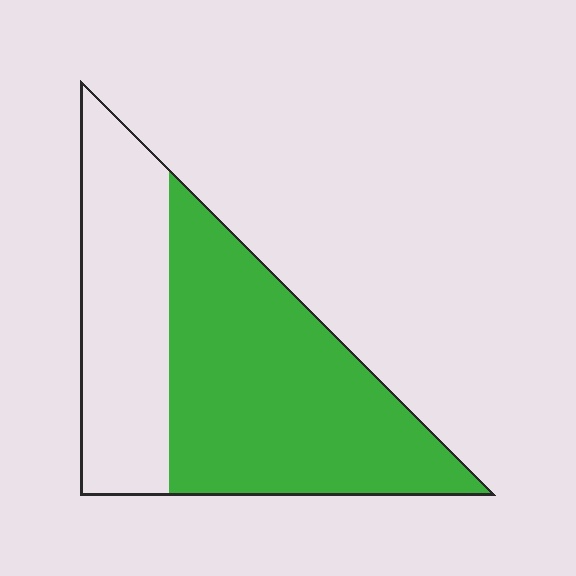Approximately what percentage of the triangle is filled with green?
Approximately 60%.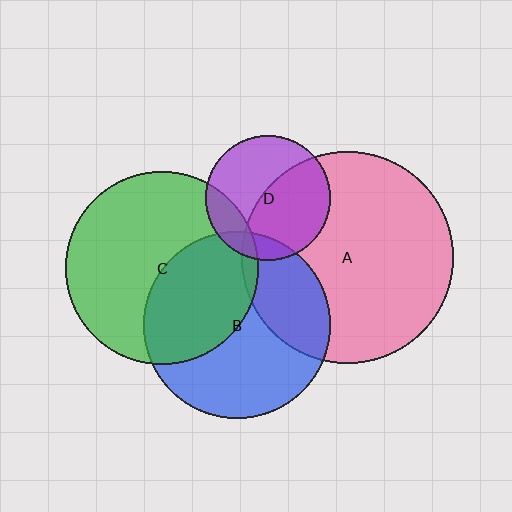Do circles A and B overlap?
Yes.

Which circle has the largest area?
Circle A (pink).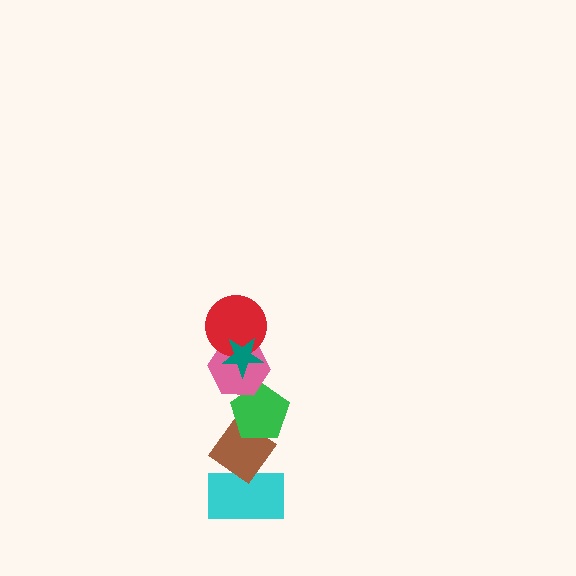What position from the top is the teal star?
The teal star is 1st from the top.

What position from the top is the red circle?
The red circle is 2nd from the top.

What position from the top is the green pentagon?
The green pentagon is 4th from the top.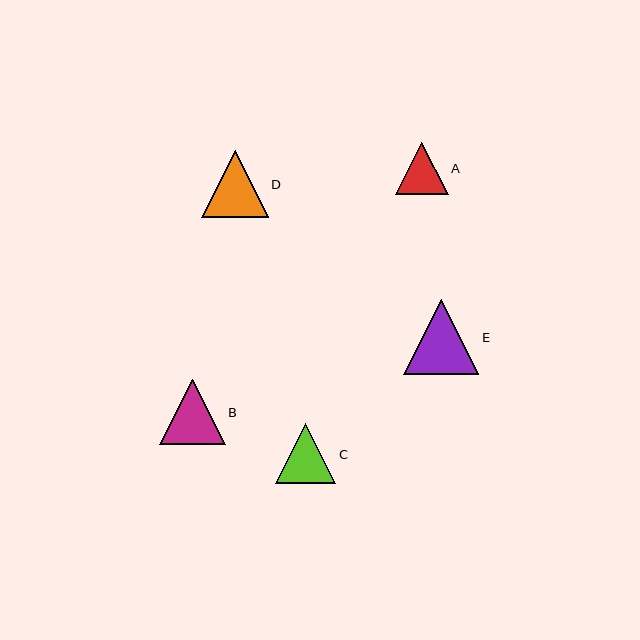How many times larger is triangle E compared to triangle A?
Triangle E is approximately 1.4 times the size of triangle A.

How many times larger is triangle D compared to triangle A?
Triangle D is approximately 1.3 times the size of triangle A.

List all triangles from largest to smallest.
From largest to smallest: E, D, B, C, A.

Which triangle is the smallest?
Triangle A is the smallest with a size of approximately 53 pixels.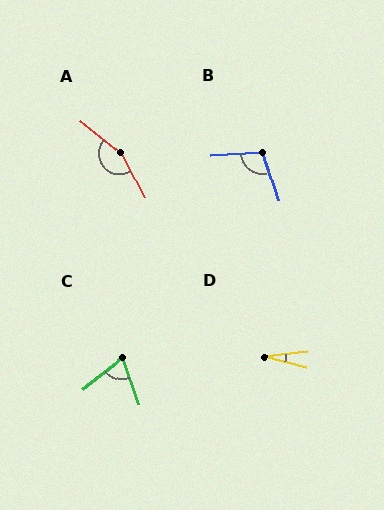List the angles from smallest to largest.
D (22°), C (71°), B (104°), A (156°).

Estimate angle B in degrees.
Approximately 104 degrees.